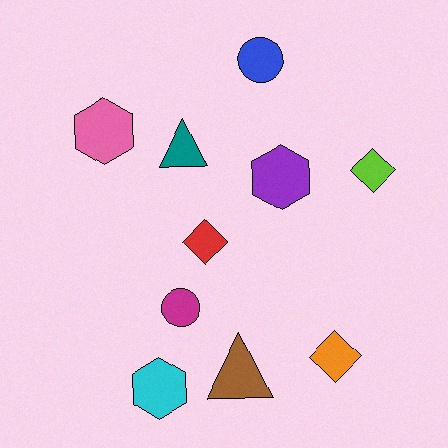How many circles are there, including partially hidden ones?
There are 2 circles.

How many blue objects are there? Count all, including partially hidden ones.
There is 1 blue object.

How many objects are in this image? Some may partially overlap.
There are 10 objects.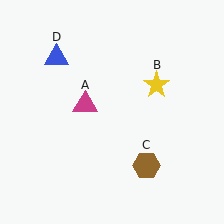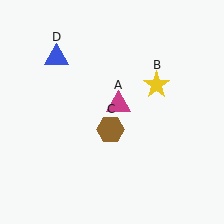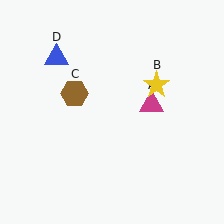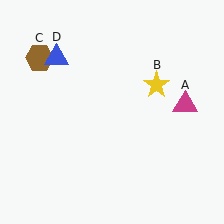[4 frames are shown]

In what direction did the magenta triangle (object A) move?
The magenta triangle (object A) moved right.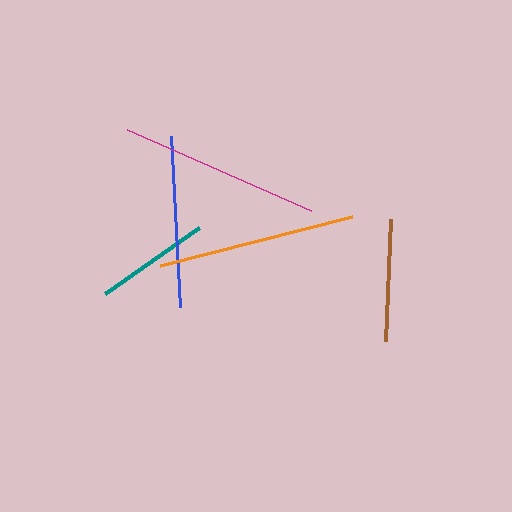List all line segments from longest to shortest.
From longest to shortest: magenta, orange, blue, brown, teal.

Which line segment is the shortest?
The teal line is the shortest at approximately 115 pixels.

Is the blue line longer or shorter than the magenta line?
The magenta line is longer than the blue line.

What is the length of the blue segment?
The blue segment is approximately 171 pixels long.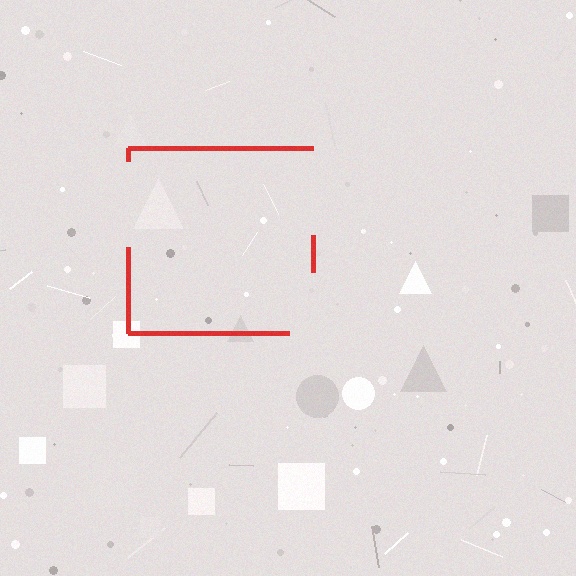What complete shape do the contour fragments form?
The contour fragments form a square.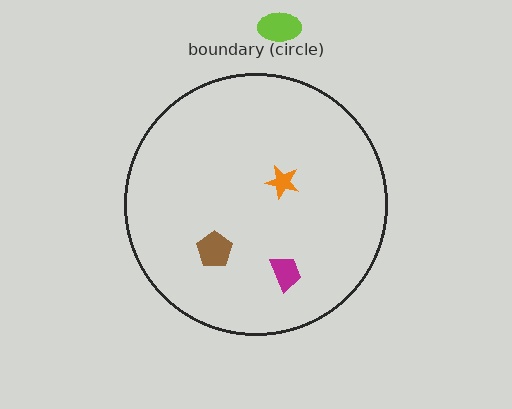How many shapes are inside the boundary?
3 inside, 1 outside.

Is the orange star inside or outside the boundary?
Inside.